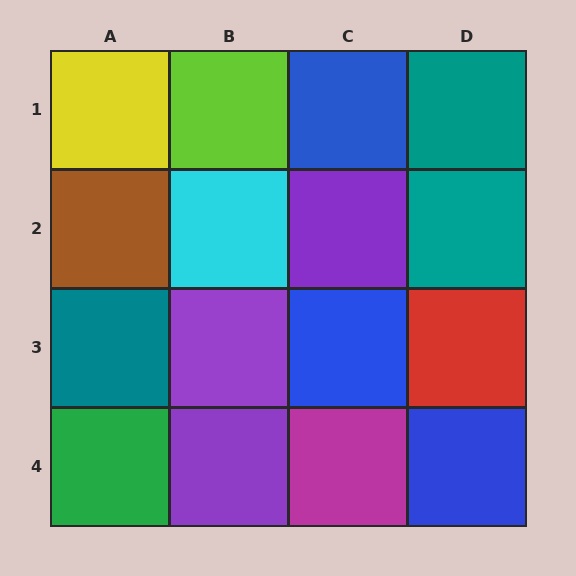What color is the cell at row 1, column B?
Lime.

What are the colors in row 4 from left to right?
Green, purple, magenta, blue.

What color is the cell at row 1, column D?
Teal.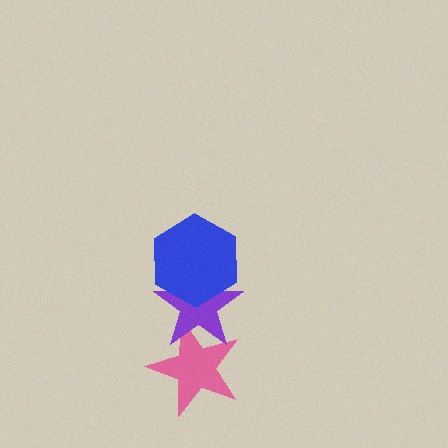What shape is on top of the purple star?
The blue hexagon is on top of the purple star.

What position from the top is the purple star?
The purple star is 2nd from the top.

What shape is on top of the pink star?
The purple star is on top of the pink star.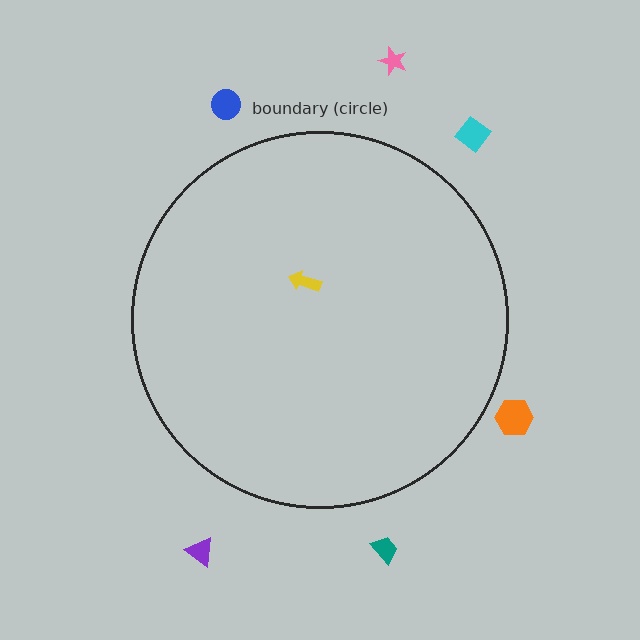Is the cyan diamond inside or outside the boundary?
Outside.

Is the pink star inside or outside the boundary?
Outside.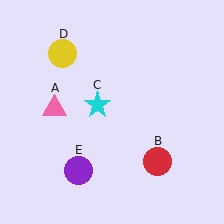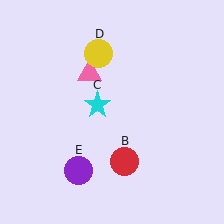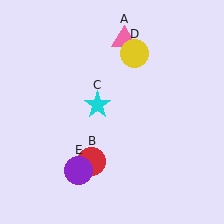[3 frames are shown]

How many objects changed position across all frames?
3 objects changed position: pink triangle (object A), red circle (object B), yellow circle (object D).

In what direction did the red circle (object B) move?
The red circle (object B) moved left.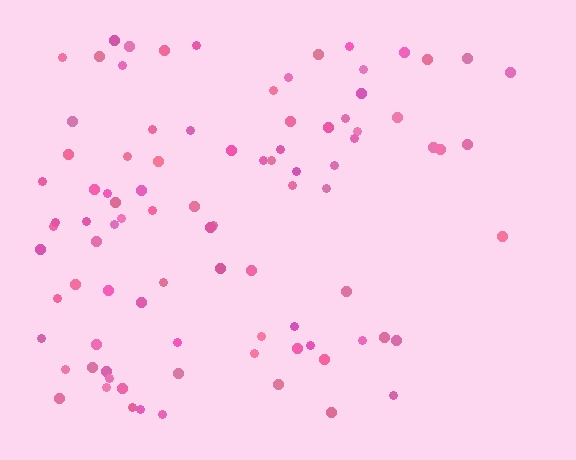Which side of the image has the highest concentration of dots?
The left.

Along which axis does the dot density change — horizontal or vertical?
Horizontal.